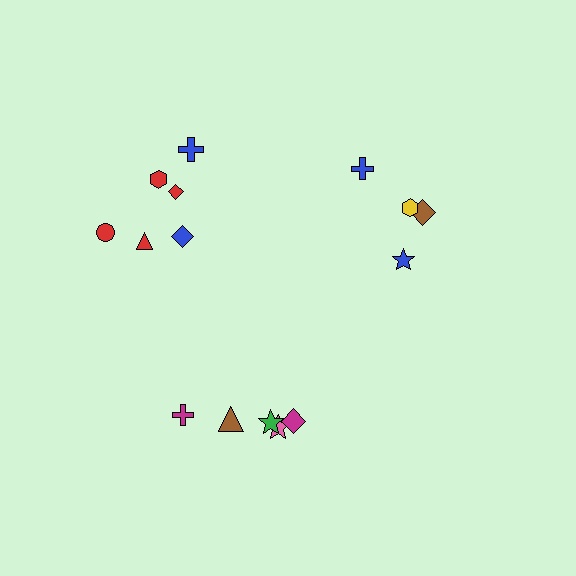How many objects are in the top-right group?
There are 4 objects.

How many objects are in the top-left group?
There are 6 objects.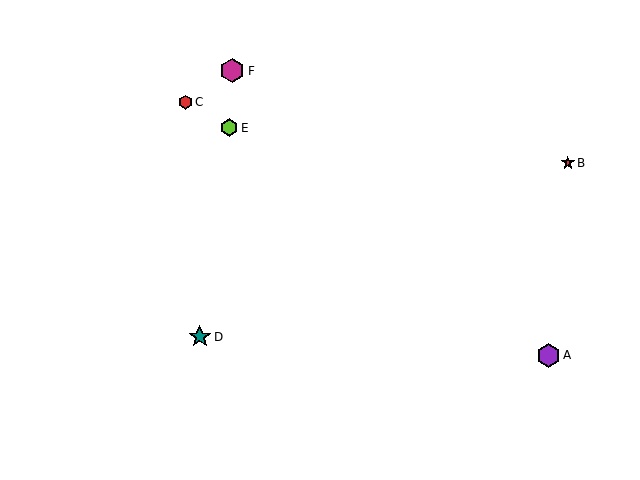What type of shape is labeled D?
Shape D is a teal star.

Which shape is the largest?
The magenta hexagon (labeled F) is the largest.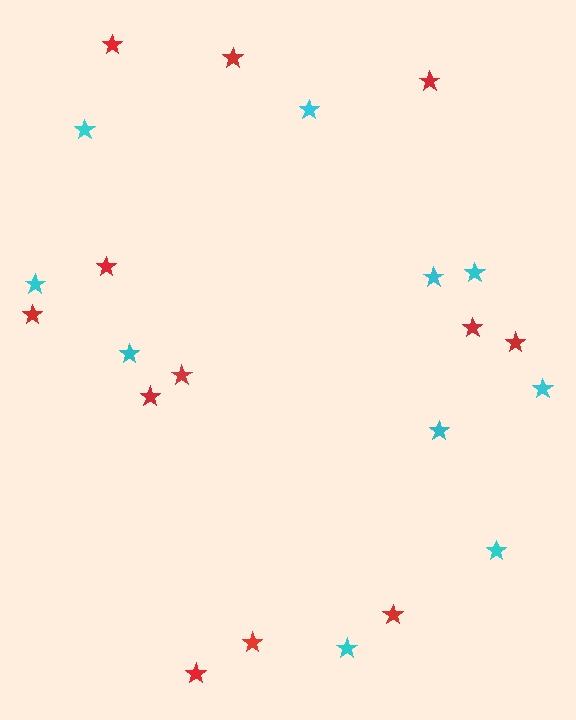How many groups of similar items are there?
There are 2 groups: one group of red stars (12) and one group of cyan stars (10).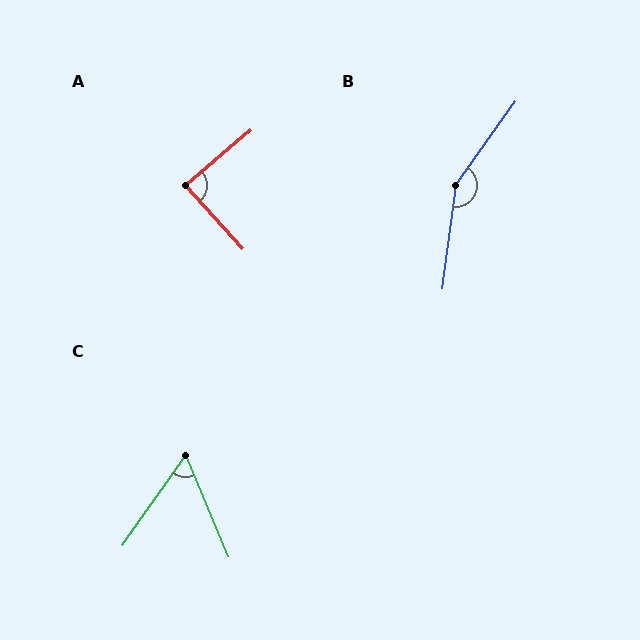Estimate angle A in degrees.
Approximately 88 degrees.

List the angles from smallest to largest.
C (58°), A (88°), B (152°).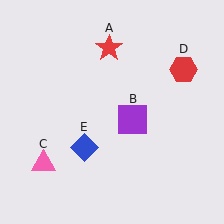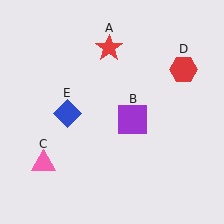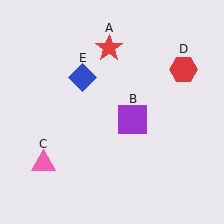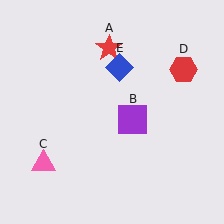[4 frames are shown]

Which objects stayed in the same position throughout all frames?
Red star (object A) and purple square (object B) and pink triangle (object C) and red hexagon (object D) remained stationary.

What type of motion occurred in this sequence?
The blue diamond (object E) rotated clockwise around the center of the scene.